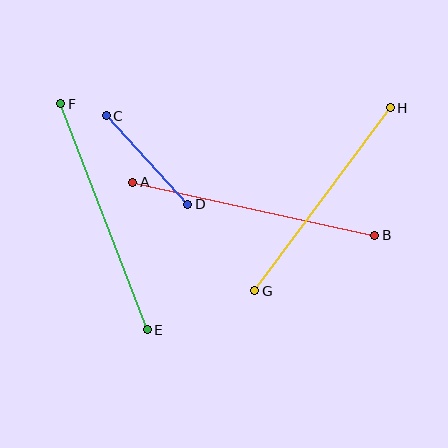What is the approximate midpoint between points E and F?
The midpoint is at approximately (104, 217) pixels.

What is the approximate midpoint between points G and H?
The midpoint is at approximately (322, 199) pixels.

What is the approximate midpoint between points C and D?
The midpoint is at approximately (147, 160) pixels.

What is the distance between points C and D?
The distance is approximately 120 pixels.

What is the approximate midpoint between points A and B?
The midpoint is at approximately (254, 209) pixels.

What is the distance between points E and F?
The distance is approximately 242 pixels.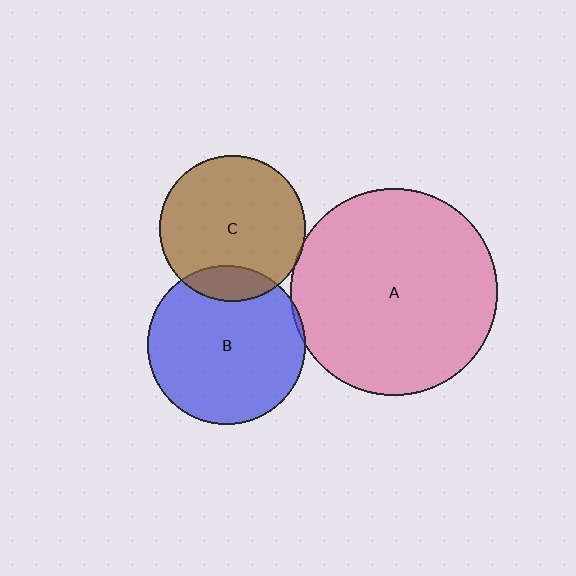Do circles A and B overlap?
Yes.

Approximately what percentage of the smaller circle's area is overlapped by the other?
Approximately 5%.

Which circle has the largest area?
Circle A (pink).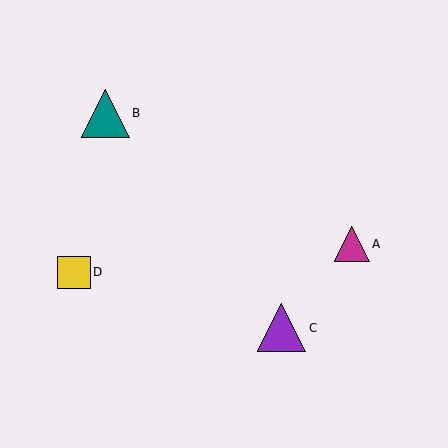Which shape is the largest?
The teal triangle (labeled B) is the largest.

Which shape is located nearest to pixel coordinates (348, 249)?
The magenta triangle (labeled A) at (352, 244) is nearest to that location.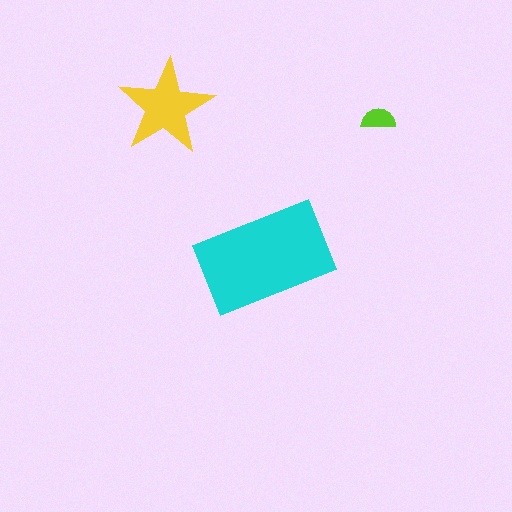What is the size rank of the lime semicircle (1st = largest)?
3rd.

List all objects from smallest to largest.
The lime semicircle, the yellow star, the cyan rectangle.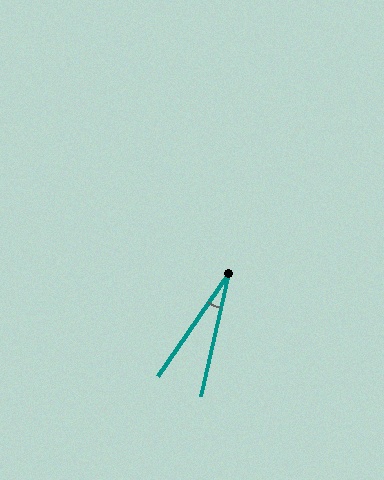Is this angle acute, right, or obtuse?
It is acute.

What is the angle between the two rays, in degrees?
Approximately 22 degrees.